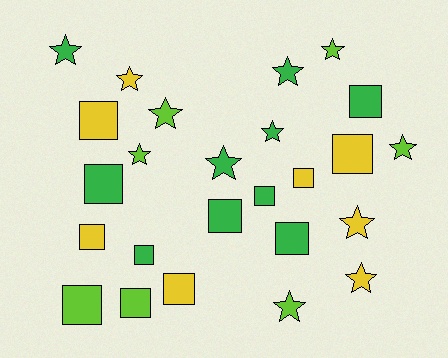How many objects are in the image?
There are 25 objects.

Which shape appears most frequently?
Square, with 13 objects.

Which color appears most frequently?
Green, with 10 objects.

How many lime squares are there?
There are 2 lime squares.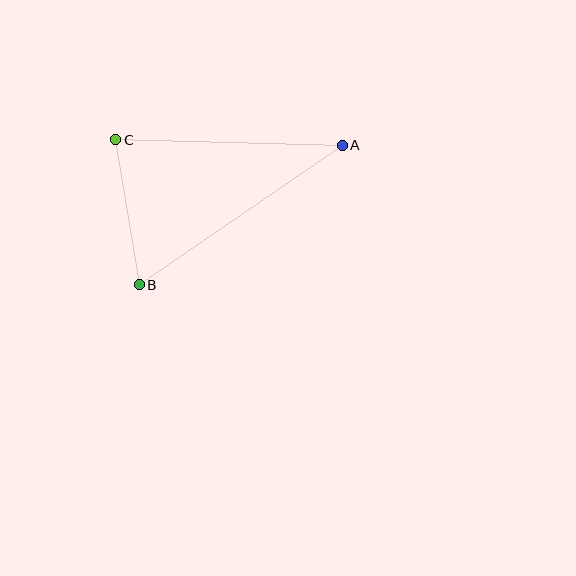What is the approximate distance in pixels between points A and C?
The distance between A and C is approximately 226 pixels.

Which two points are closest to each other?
Points B and C are closest to each other.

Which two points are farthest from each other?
Points A and B are farthest from each other.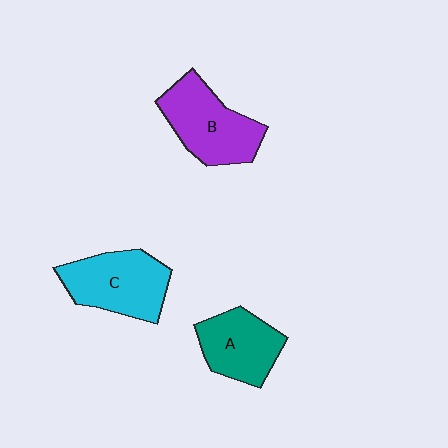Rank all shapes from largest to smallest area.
From largest to smallest: B (purple), C (cyan), A (teal).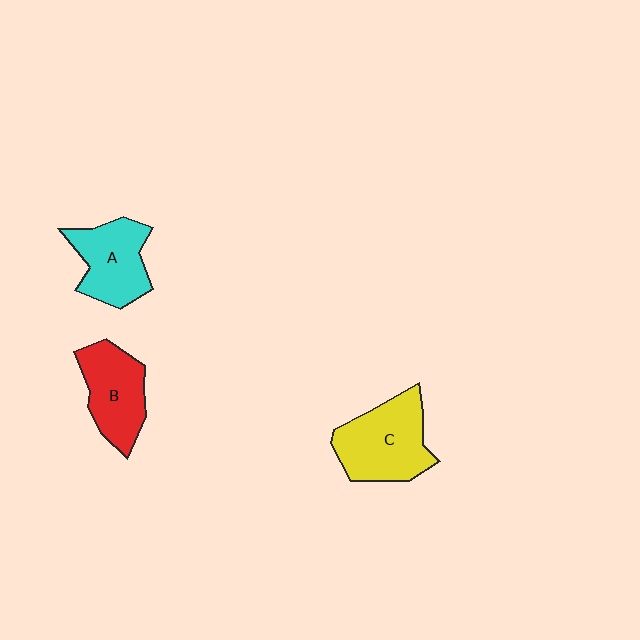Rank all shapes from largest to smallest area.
From largest to smallest: C (yellow), A (cyan), B (red).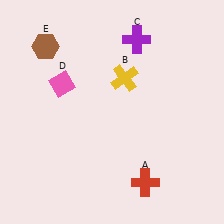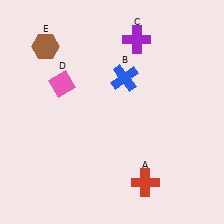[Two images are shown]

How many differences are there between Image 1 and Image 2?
There is 1 difference between the two images.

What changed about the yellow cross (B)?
In Image 1, B is yellow. In Image 2, it changed to blue.